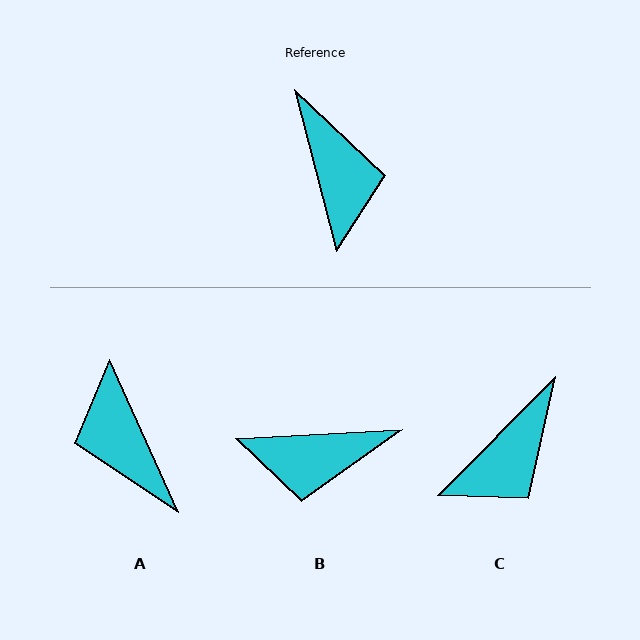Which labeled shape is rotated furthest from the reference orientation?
A, about 170 degrees away.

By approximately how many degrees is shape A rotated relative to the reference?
Approximately 170 degrees clockwise.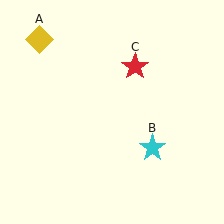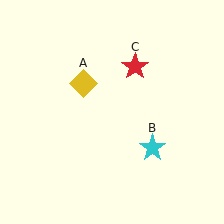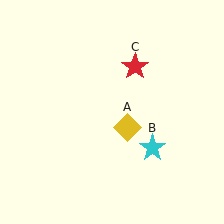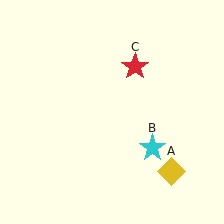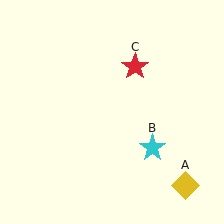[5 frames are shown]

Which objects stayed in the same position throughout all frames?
Cyan star (object B) and red star (object C) remained stationary.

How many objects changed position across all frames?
1 object changed position: yellow diamond (object A).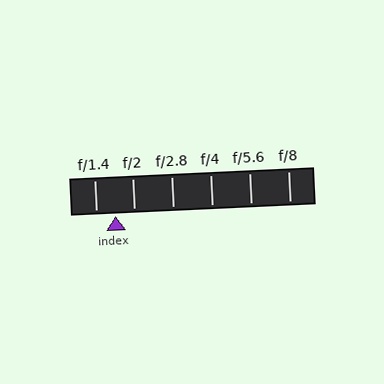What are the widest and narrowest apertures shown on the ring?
The widest aperture shown is f/1.4 and the narrowest is f/8.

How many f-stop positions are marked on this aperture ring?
There are 6 f-stop positions marked.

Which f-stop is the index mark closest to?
The index mark is closest to f/1.4.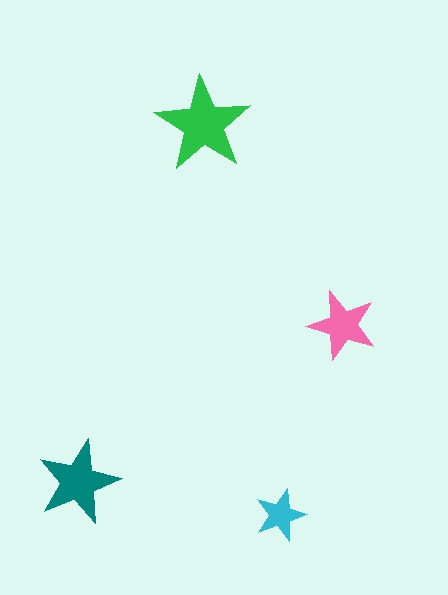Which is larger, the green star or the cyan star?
The green one.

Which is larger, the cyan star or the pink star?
The pink one.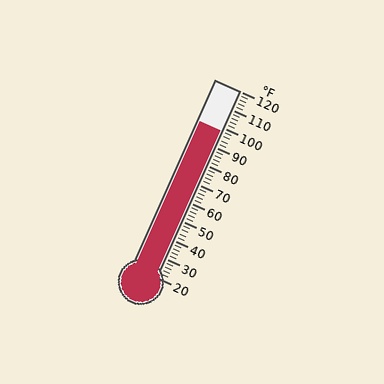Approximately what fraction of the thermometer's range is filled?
The thermometer is filled to approximately 80% of its range.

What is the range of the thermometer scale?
The thermometer scale ranges from 20°F to 120°F.